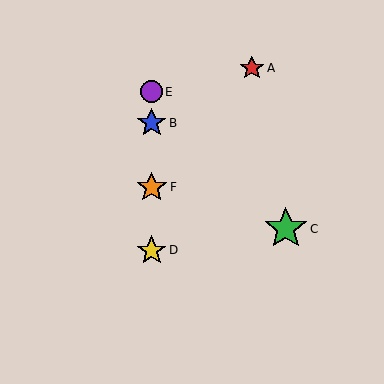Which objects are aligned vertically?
Objects B, D, E, F are aligned vertically.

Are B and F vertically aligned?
Yes, both are at x≈152.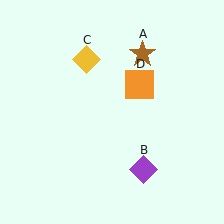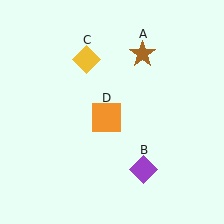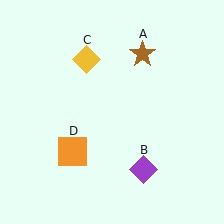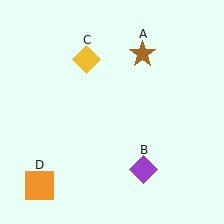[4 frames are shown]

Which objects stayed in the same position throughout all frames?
Brown star (object A) and purple diamond (object B) and yellow diamond (object C) remained stationary.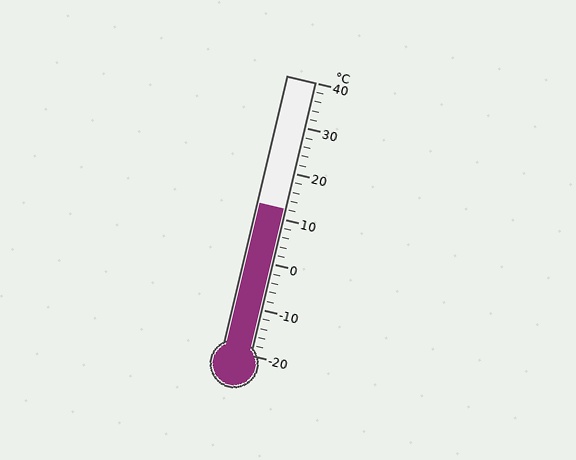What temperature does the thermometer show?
The thermometer shows approximately 12°C.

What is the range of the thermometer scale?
The thermometer scale ranges from -20°C to 40°C.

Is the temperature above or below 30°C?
The temperature is below 30°C.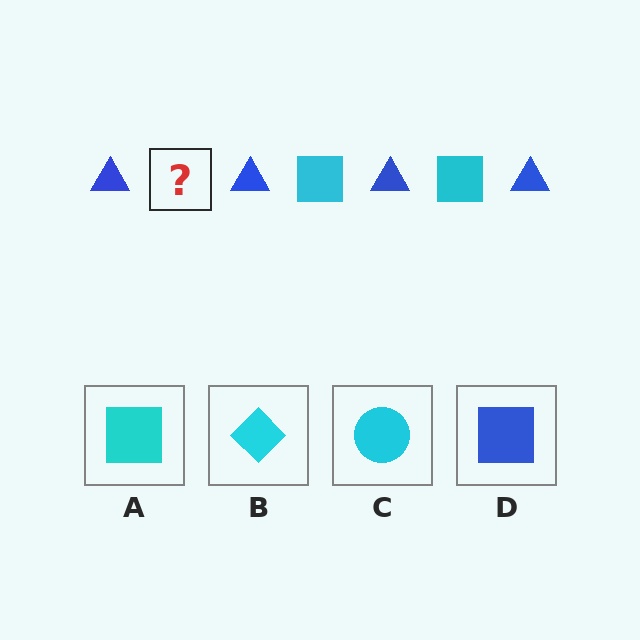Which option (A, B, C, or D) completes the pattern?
A.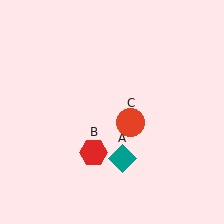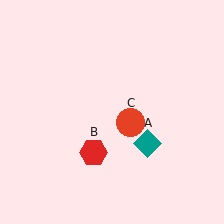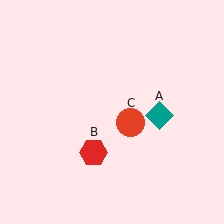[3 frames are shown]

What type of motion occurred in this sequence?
The teal diamond (object A) rotated counterclockwise around the center of the scene.